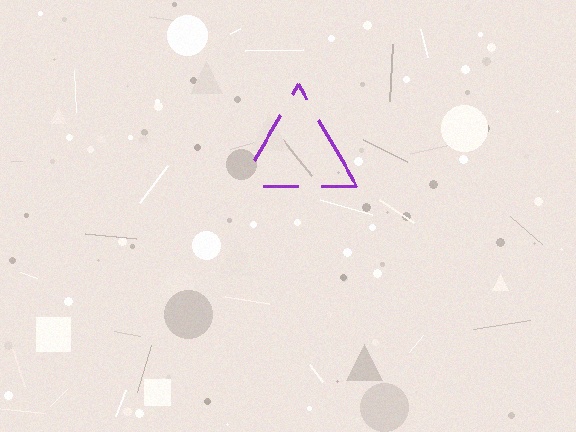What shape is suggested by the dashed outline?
The dashed outline suggests a triangle.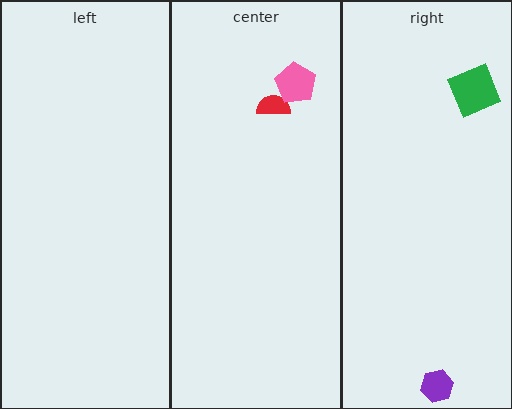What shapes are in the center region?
The red semicircle, the pink pentagon.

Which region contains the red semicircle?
The center region.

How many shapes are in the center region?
2.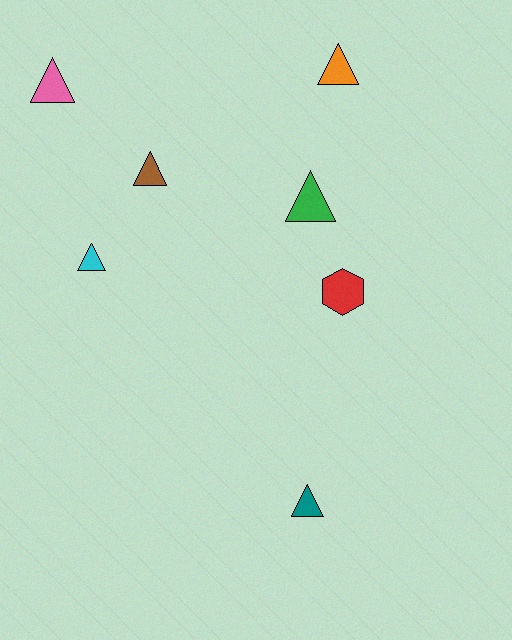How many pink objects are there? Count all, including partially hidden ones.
There is 1 pink object.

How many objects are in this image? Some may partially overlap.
There are 7 objects.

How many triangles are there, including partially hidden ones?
There are 6 triangles.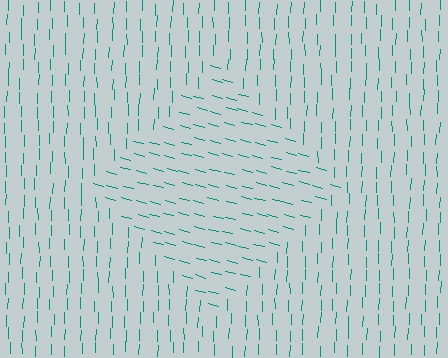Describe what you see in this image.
The image is filled with small teal line segments. A diamond region in the image has lines oriented differently from the surrounding lines, creating a visible texture boundary.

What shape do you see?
I see a diamond.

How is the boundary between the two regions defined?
The boundary is defined purely by a change in line orientation (approximately 76 degrees difference). All lines are the same color and thickness.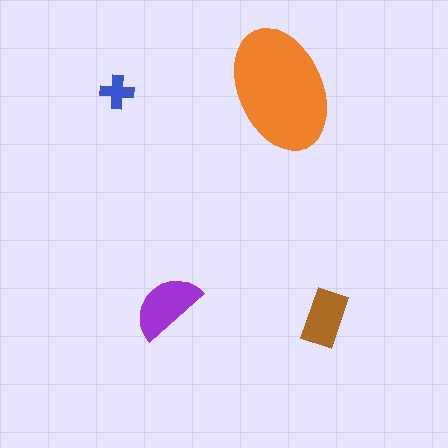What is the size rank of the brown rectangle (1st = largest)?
3rd.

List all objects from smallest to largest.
The blue cross, the brown rectangle, the purple semicircle, the orange ellipse.